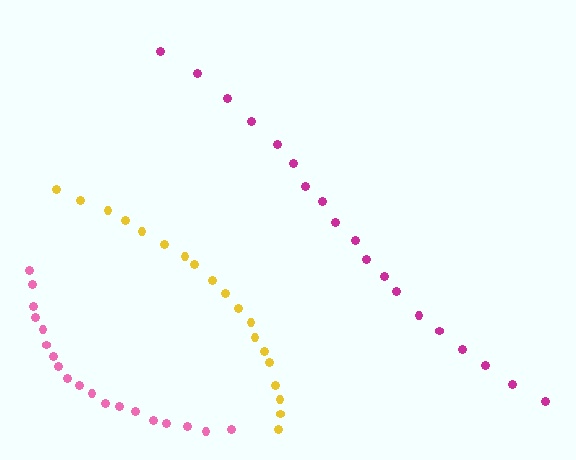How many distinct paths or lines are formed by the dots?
There are 3 distinct paths.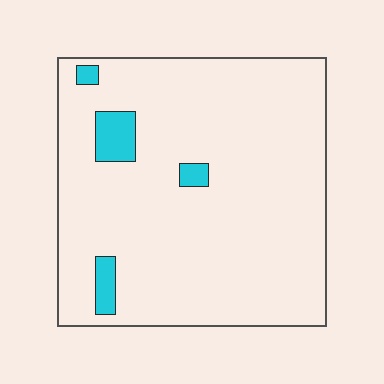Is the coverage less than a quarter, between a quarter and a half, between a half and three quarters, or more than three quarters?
Less than a quarter.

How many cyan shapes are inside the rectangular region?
4.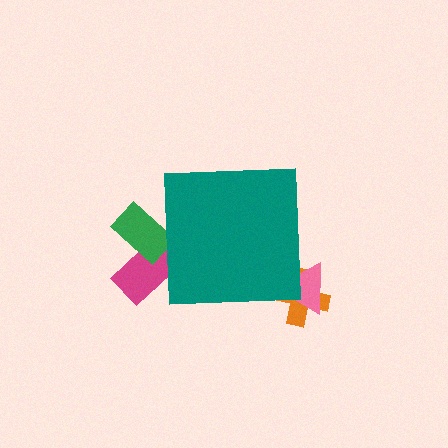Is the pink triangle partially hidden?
Yes, the pink triangle is partially hidden behind the teal square.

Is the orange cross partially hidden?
Yes, the orange cross is partially hidden behind the teal square.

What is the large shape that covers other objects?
A teal square.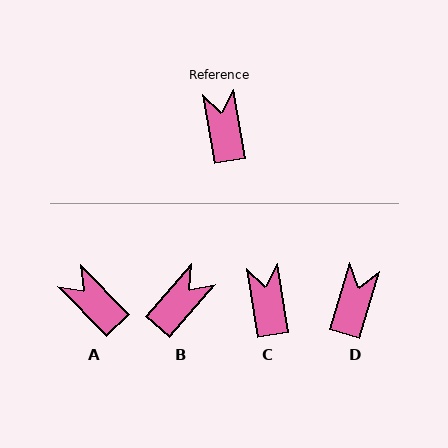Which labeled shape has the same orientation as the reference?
C.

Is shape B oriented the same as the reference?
No, it is off by about 51 degrees.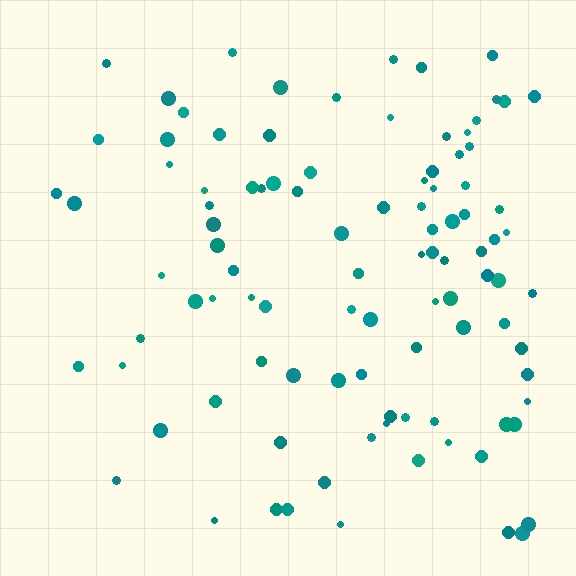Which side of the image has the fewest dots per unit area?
The left.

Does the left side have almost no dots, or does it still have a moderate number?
Still a moderate number, just noticeably fewer than the right.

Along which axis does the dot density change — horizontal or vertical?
Horizontal.